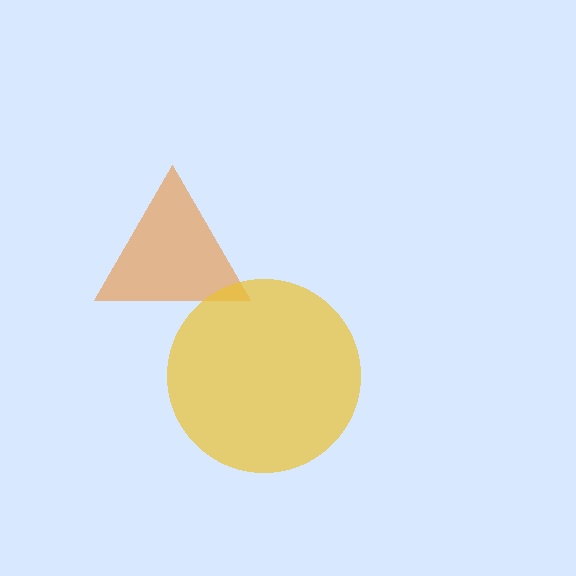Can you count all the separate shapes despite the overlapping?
Yes, there are 2 separate shapes.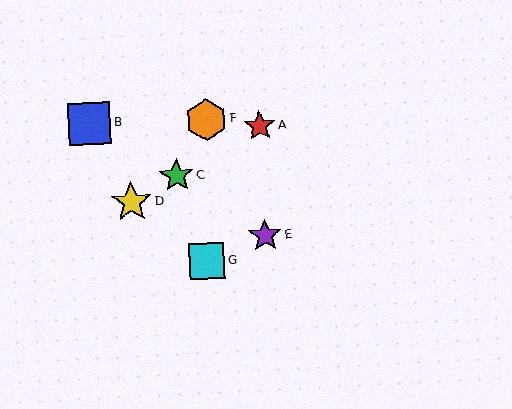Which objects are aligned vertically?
Objects A, E are aligned vertically.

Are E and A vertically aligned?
Yes, both are at x≈265.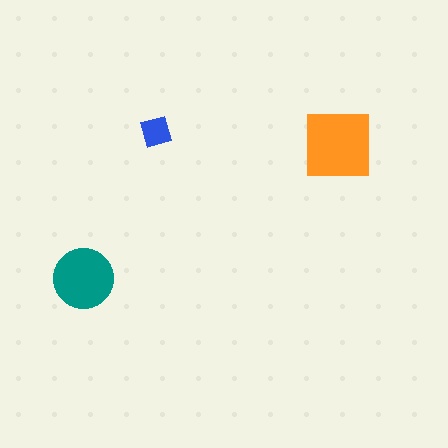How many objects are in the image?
There are 3 objects in the image.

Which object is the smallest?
The blue diamond.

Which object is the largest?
The orange square.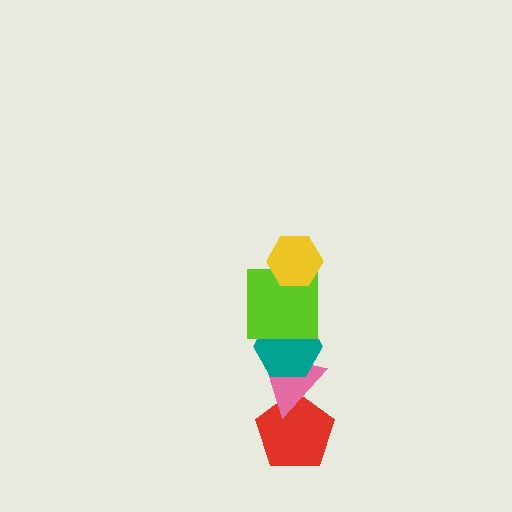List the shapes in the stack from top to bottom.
From top to bottom: the yellow hexagon, the lime square, the teal hexagon, the pink triangle, the red pentagon.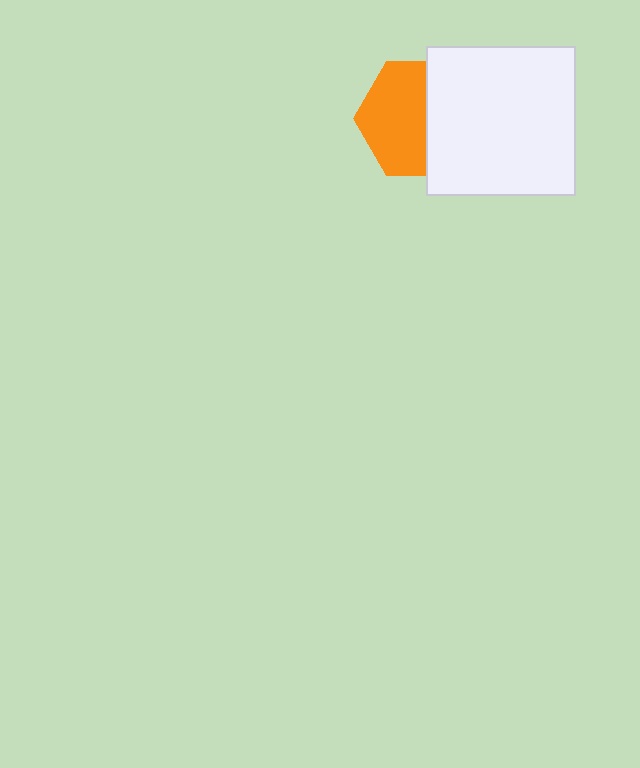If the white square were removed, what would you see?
You would see the complete orange hexagon.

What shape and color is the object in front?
The object in front is a white square.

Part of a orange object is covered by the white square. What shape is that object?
It is a hexagon.